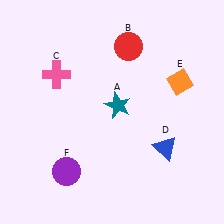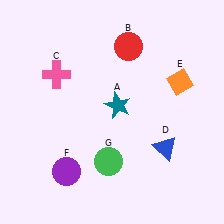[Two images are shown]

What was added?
A green circle (G) was added in Image 2.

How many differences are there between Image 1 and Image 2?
There is 1 difference between the two images.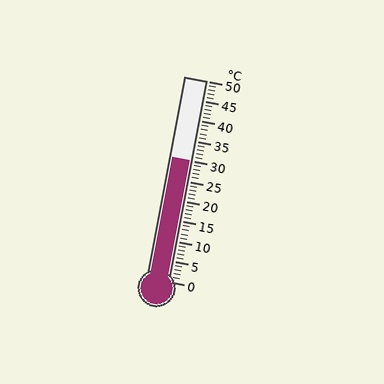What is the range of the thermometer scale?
The thermometer scale ranges from 0°C to 50°C.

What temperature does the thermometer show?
The thermometer shows approximately 30°C.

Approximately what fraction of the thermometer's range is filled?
The thermometer is filled to approximately 60% of its range.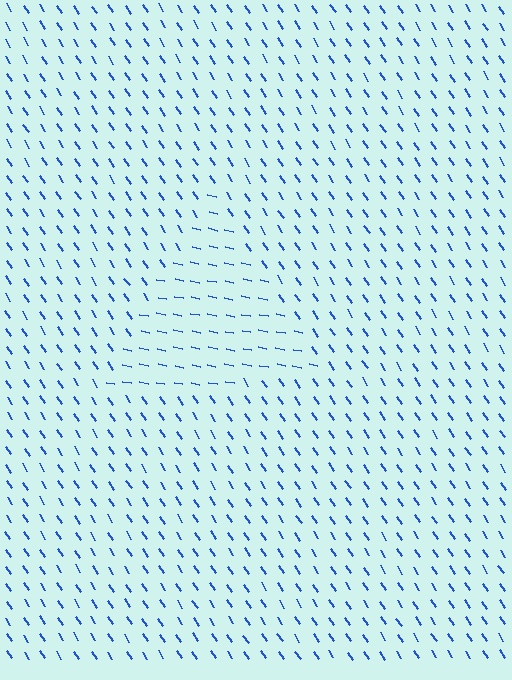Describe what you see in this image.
The image is filled with small blue line segments. A triangle region in the image has lines oriented differently from the surrounding lines, creating a visible texture boundary.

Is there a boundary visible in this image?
Yes, there is a texture boundary formed by a change in line orientation.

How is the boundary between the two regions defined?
The boundary is defined purely by a change in line orientation (approximately 45 degrees difference). All lines are the same color and thickness.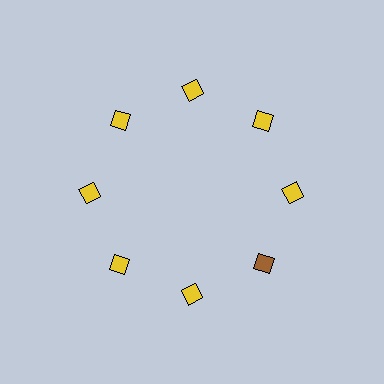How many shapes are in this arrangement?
There are 8 shapes arranged in a ring pattern.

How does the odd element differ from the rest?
It has a different color: brown instead of yellow.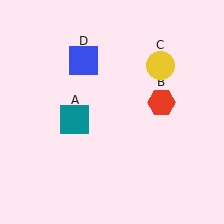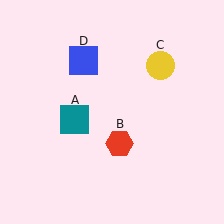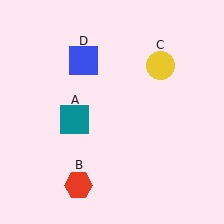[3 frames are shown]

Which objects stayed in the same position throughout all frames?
Teal square (object A) and yellow circle (object C) and blue square (object D) remained stationary.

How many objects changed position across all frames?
1 object changed position: red hexagon (object B).